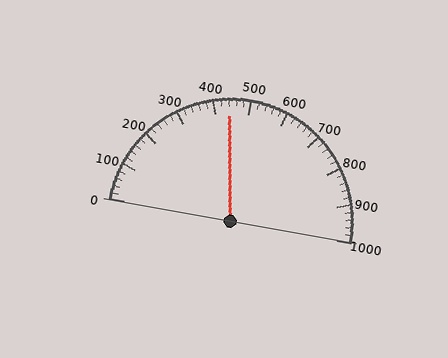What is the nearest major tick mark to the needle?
The nearest major tick mark is 400.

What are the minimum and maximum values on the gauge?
The gauge ranges from 0 to 1000.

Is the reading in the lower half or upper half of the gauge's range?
The reading is in the lower half of the range (0 to 1000).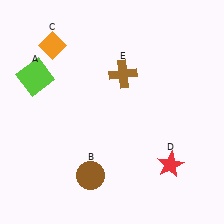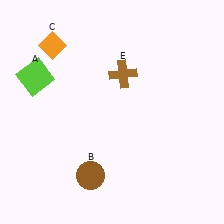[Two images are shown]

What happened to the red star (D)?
The red star (D) was removed in Image 2. It was in the bottom-right area of Image 1.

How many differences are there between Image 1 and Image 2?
There is 1 difference between the two images.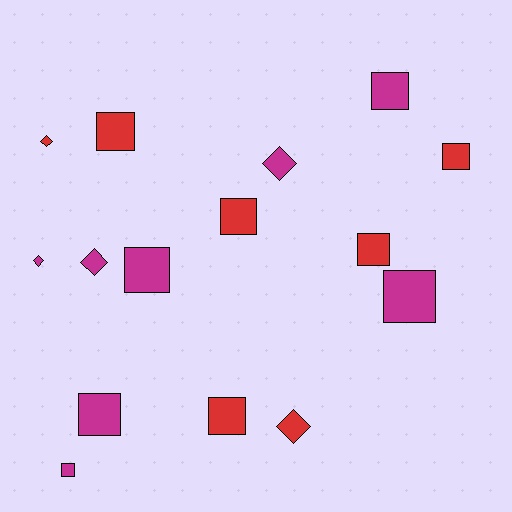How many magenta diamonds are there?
There are 3 magenta diamonds.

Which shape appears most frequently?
Square, with 10 objects.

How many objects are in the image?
There are 15 objects.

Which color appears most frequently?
Magenta, with 8 objects.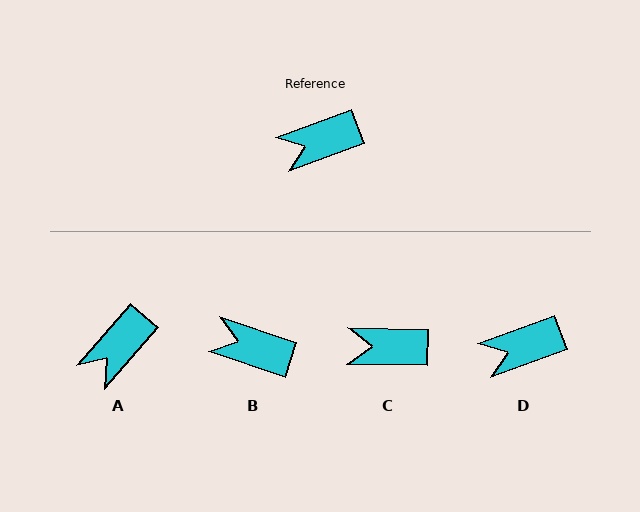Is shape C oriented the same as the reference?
No, it is off by about 21 degrees.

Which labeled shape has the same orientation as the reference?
D.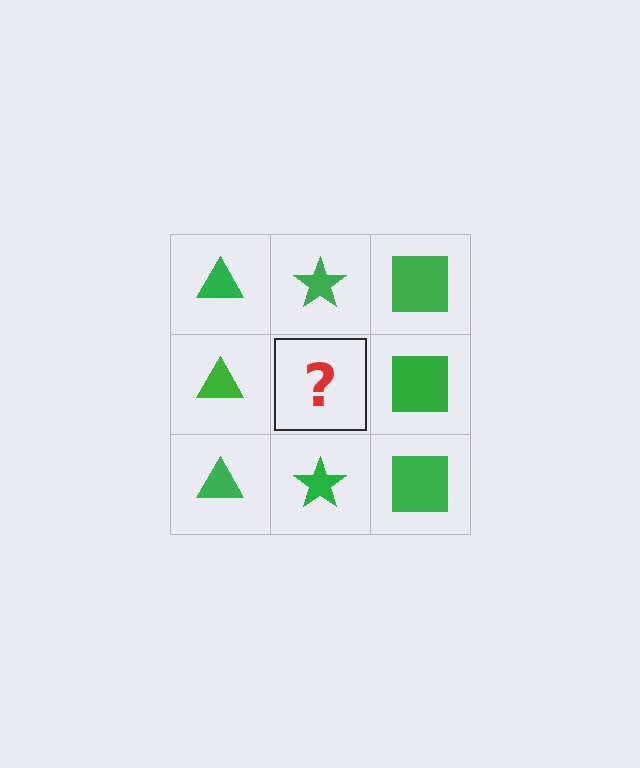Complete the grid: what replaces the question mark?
The question mark should be replaced with a green star.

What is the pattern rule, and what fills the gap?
The rule is that each column has a consistent shape. The gap should be filled with a green star.